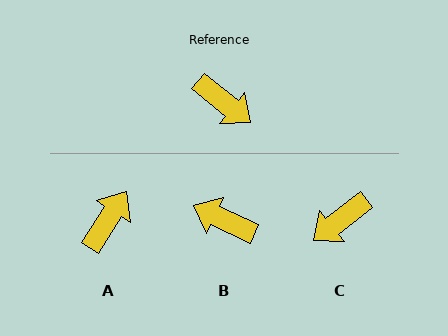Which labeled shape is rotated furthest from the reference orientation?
B, about 166 degrees away.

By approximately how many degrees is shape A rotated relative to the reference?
Approximately 96 degrees counter-clockwise.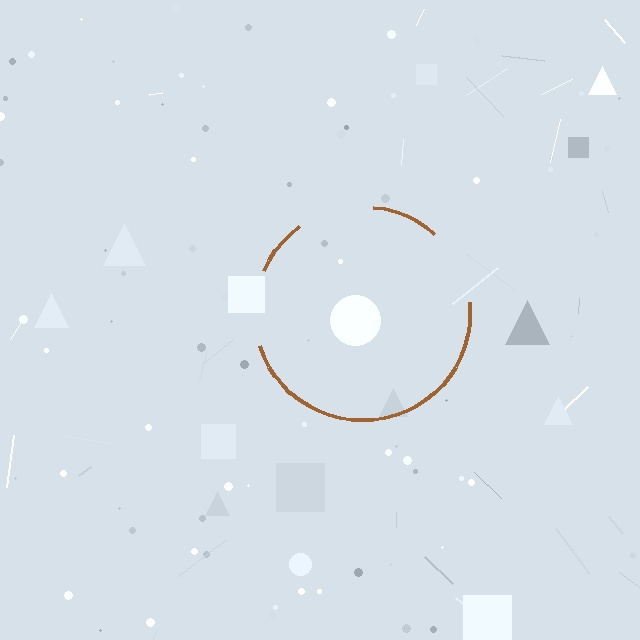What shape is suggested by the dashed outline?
The dashed outline suggests a circle.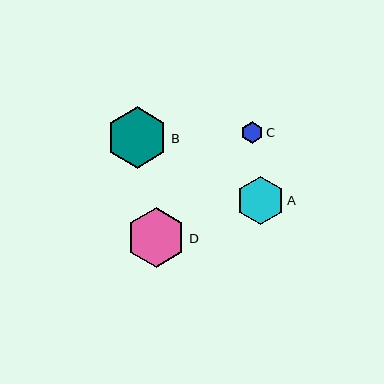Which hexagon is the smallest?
Hexagon C is the smallest with a size of approximately 22 pixels.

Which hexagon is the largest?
Hexagon B is the largest with a size of approximately 61 pixels.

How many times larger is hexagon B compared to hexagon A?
Hexagon B is approximately 1.3 times the size of hexagon A.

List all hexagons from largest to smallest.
From largest to smallest: B, D, A, C.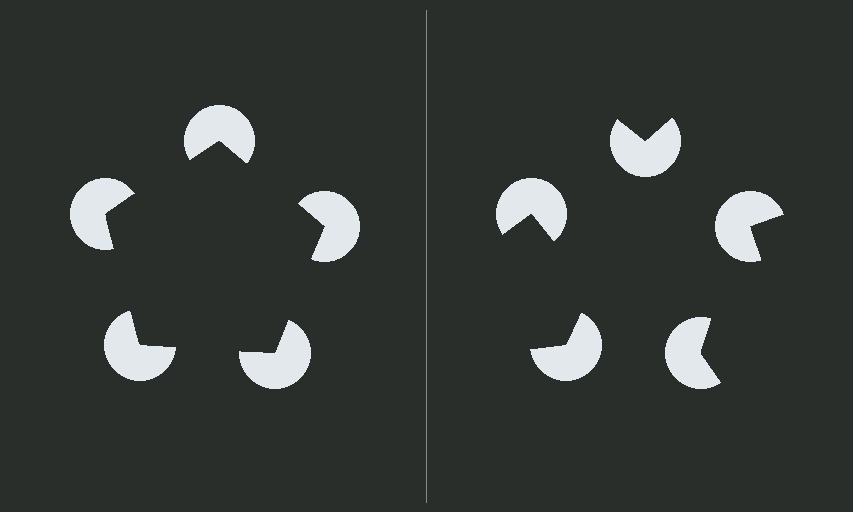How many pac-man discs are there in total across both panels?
10 — 5 on each side.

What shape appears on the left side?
An illusory pentagon.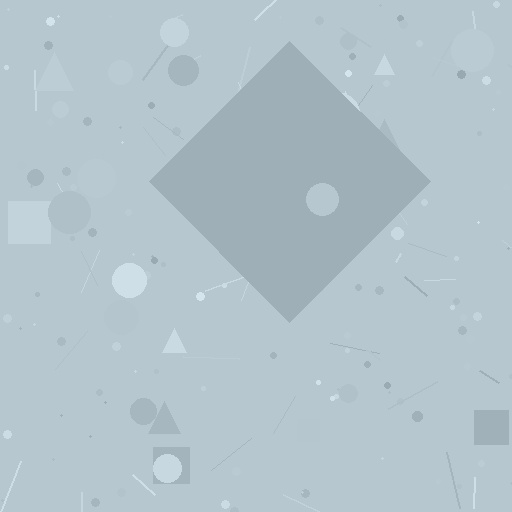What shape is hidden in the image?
A diamond is hidden in the image.